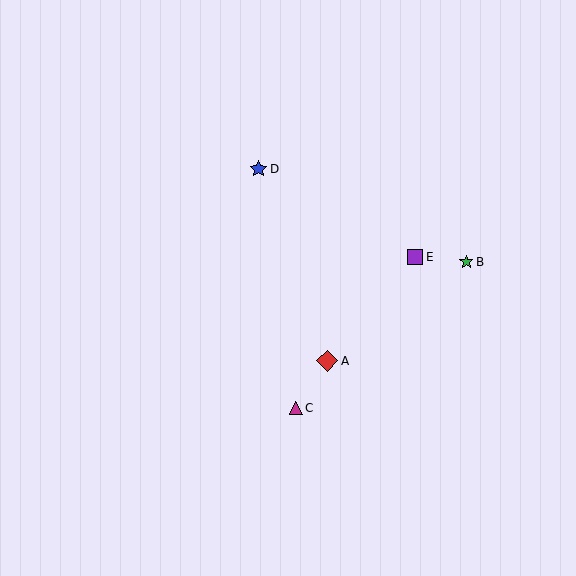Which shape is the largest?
The red diamond (labeled A) is the largest.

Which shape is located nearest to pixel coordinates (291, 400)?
The magenta triangle (labeled C) at (296, 408) is nearest to that location.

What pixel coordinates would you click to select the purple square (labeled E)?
Click at (415, 257) to select the purple square E.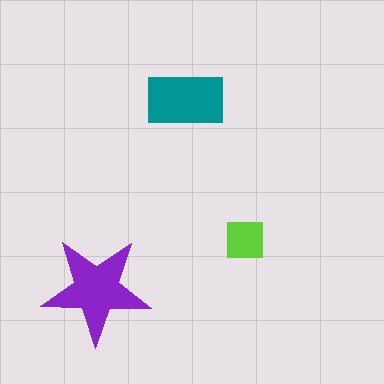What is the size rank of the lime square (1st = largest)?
3rd.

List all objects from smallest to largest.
The lime square, the teal rectangle, the purple star.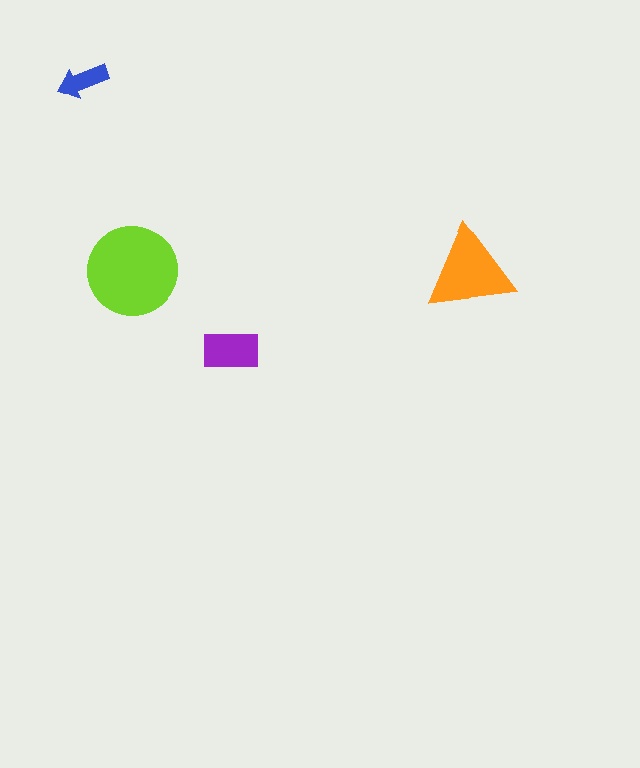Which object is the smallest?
The blue arrow.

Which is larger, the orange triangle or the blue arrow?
The orange triangle.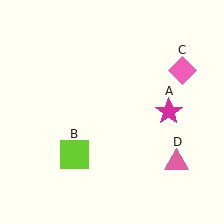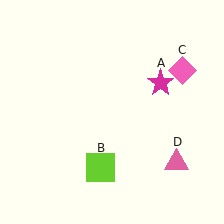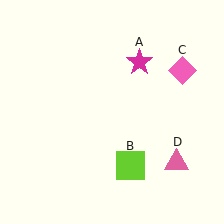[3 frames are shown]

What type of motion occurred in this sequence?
The magenta star (object A), lime square (object B) rotated counterclockwise around the center of the scene.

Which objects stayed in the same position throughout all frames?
Pink diamond (object C) and pink triangle (object D) remained stationary.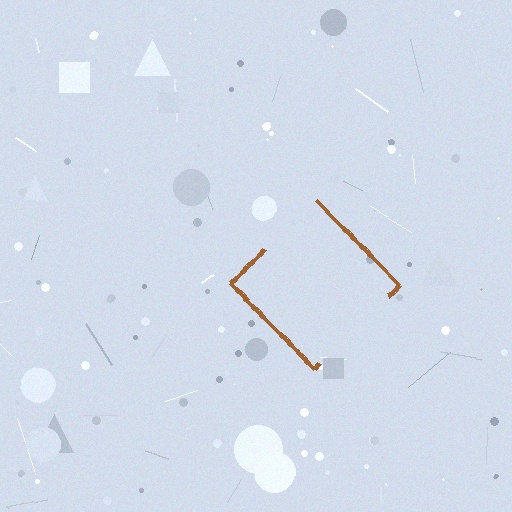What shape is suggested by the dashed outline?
The dashed outline suggests a diamond.